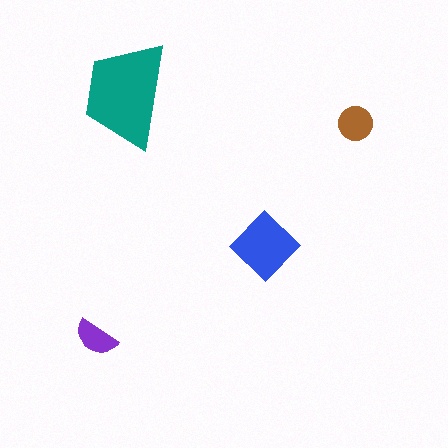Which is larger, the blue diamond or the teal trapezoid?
The teal trapezoid.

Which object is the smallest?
The purple semicircle.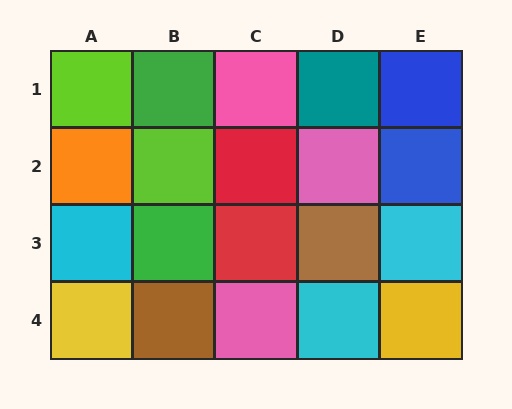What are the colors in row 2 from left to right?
Orange, lime, red, pink, blue.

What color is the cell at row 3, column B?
Green.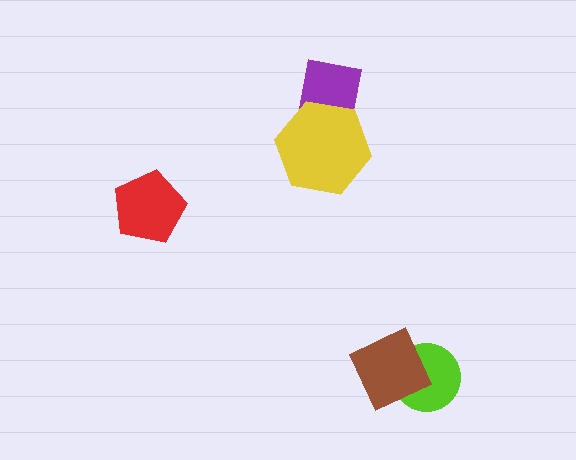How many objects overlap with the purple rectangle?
1 object overlaps with the purple rectangle.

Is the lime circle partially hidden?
Yes, it is partially covered by another shape.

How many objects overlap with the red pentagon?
0 objects overlap with the red pentagon.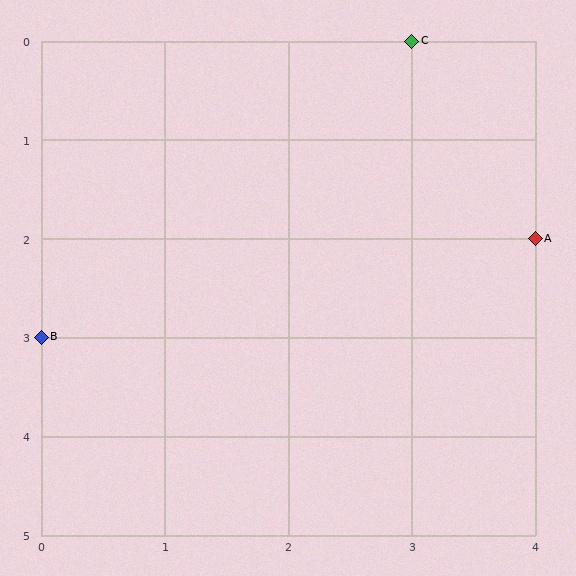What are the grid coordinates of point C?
Point C is at grid coordinates (3, 0).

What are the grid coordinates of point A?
Point A is at grid coordinates (4, 2).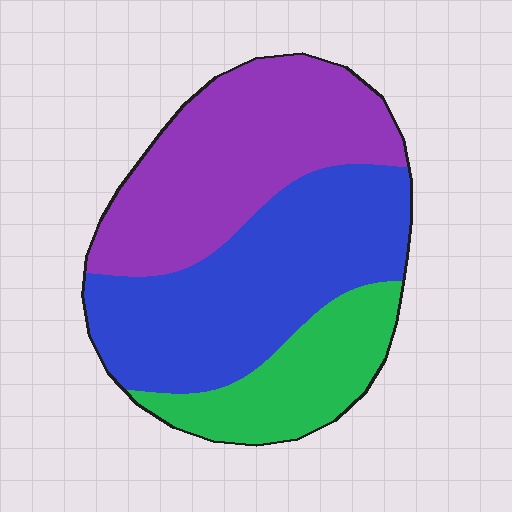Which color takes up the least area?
Green, at roughly 20%.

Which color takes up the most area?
Blue, at roughly 40%.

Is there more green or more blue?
Blue.